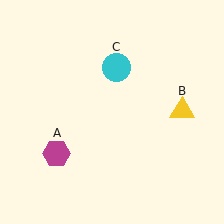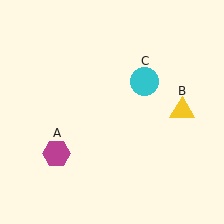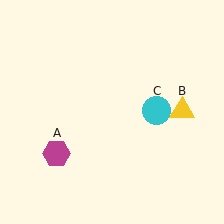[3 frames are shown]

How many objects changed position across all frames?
1 object changed position: cyan circle (object C).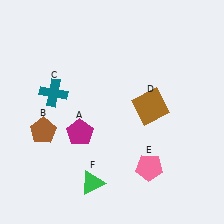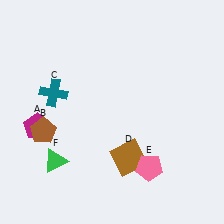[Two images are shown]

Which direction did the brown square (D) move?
The brown square (D) moved down.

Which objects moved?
The objects that moved are: the magenta pentagon (A), the brown square (D), the green triangle (F).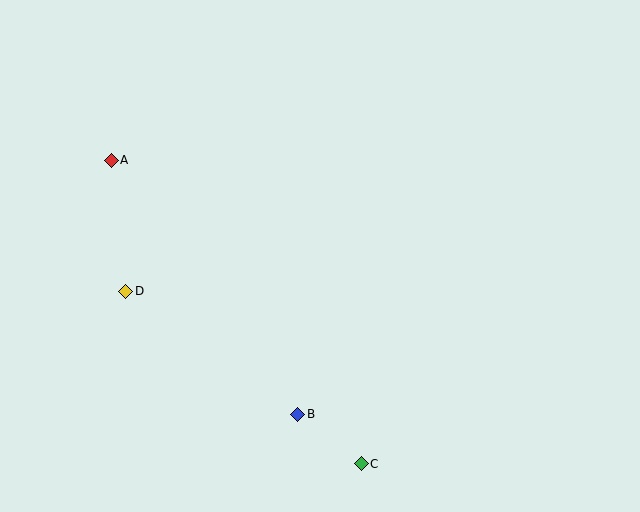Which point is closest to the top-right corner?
Point B is closest to the top-right corner.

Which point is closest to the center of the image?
Point B at (298, 414) is closest to the center.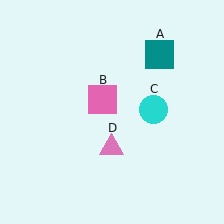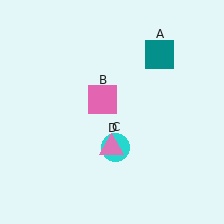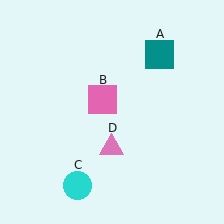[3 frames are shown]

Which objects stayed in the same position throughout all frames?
Teal square (object A) and pink square (object B) and pink triangle (object D) remained stationary.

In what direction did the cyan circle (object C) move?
The cyan circle (object C) moved down and to the left.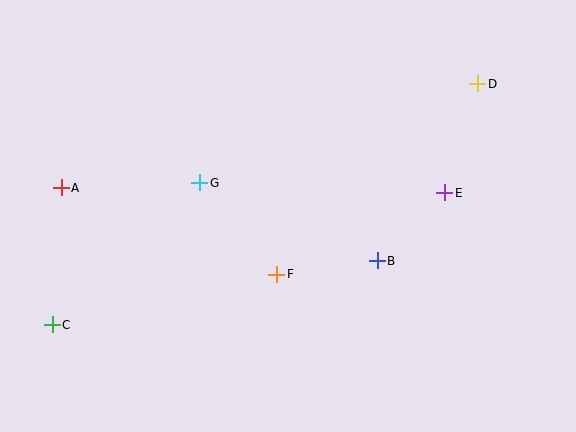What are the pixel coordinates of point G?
Point G is at (200, 183).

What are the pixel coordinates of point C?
Point C is at (52, 325).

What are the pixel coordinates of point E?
Point E is at (445, 193).